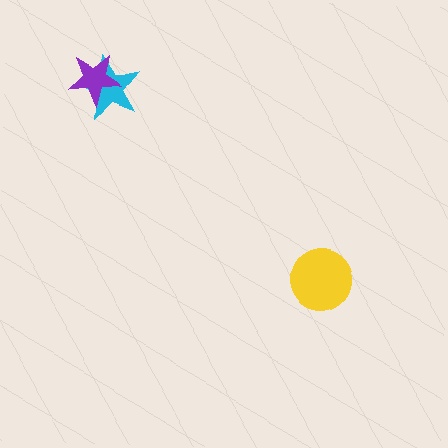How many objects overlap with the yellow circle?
0 objects overlap with the yellow circle.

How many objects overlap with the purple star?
1 object overlaps with the purple star.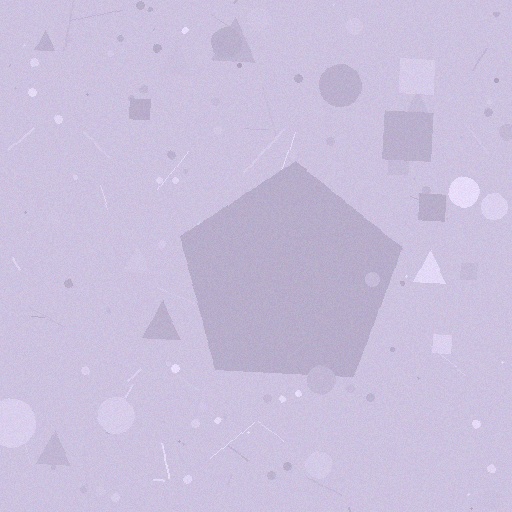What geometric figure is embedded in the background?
A pentagon is embedded in the background.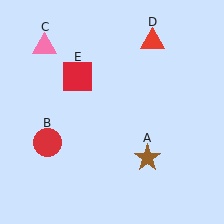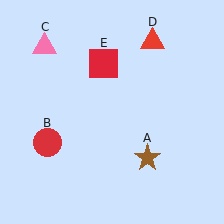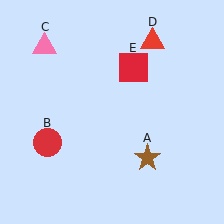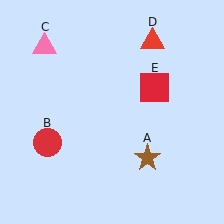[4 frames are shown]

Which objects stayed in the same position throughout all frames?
Brown star (object A) and red circle (object B) and pink triangle (object C) and red triangle (object D) remained stationary.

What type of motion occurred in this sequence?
The red square (object E) rotated clockwise around the center of the scene.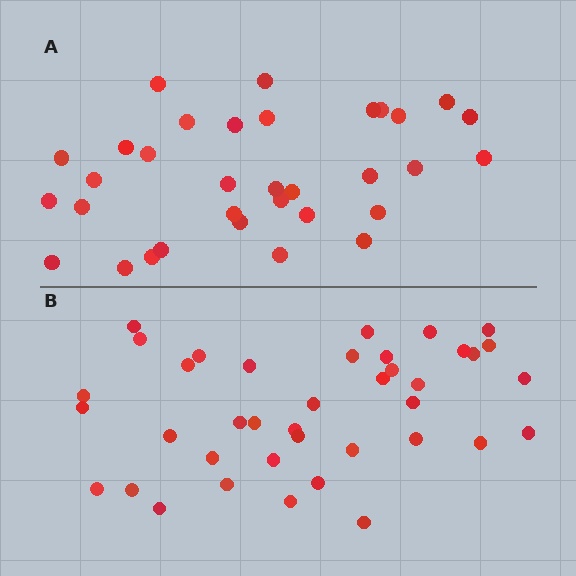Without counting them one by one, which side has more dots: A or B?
Region B (the bottom region) has more dots.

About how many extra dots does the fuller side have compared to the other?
Region B has about 6 more dots than region A.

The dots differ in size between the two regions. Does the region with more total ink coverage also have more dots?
No. Region A has more total ink coverage because its dots are larger, but region B actually contains more individual dots. Total area can be misleading — the number of items is what matters here.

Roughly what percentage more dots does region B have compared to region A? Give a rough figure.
About 20% more.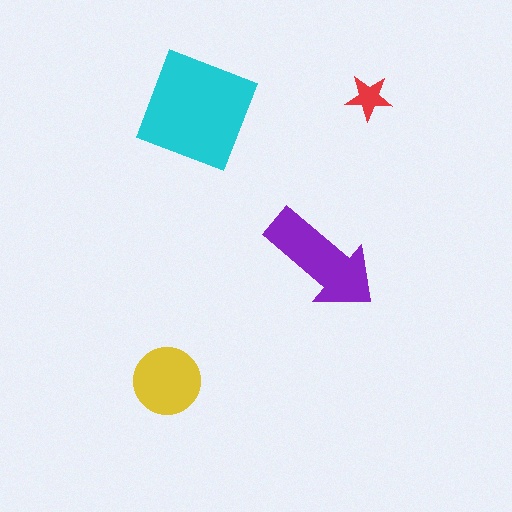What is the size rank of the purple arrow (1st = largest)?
2nd.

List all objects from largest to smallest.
The cyan square, the purple arrow, the yellow circle, the red star.